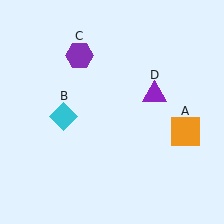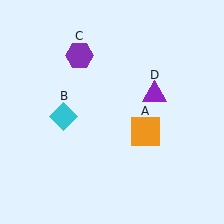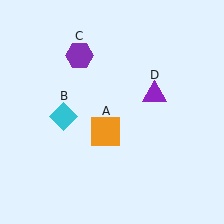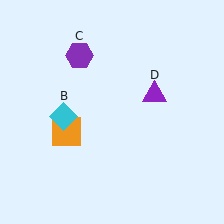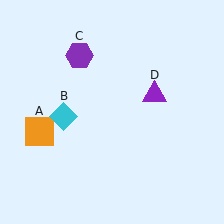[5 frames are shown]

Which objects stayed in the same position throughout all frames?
Cyan diamond (object B) and purple hexagon (object C) and purple triangle (object D) remained stationary.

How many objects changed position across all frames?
1 object changed position: orange square (object A).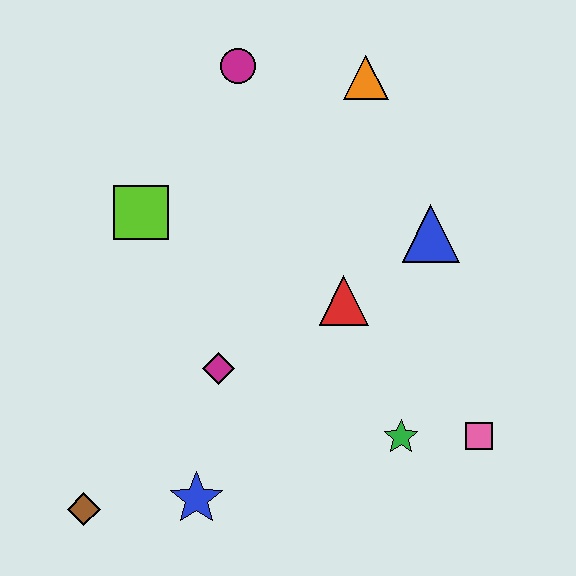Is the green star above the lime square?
No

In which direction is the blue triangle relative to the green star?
The blue triangle is above the green star.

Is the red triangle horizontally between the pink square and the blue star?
Yes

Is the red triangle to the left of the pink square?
Yes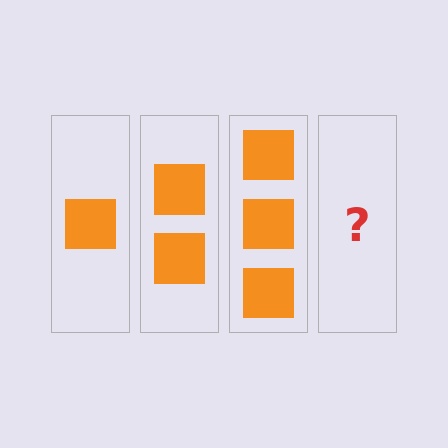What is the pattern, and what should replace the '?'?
The pattern is that each step adds one more square. The '?' should be 4 squares.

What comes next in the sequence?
The next element should be 4 squares.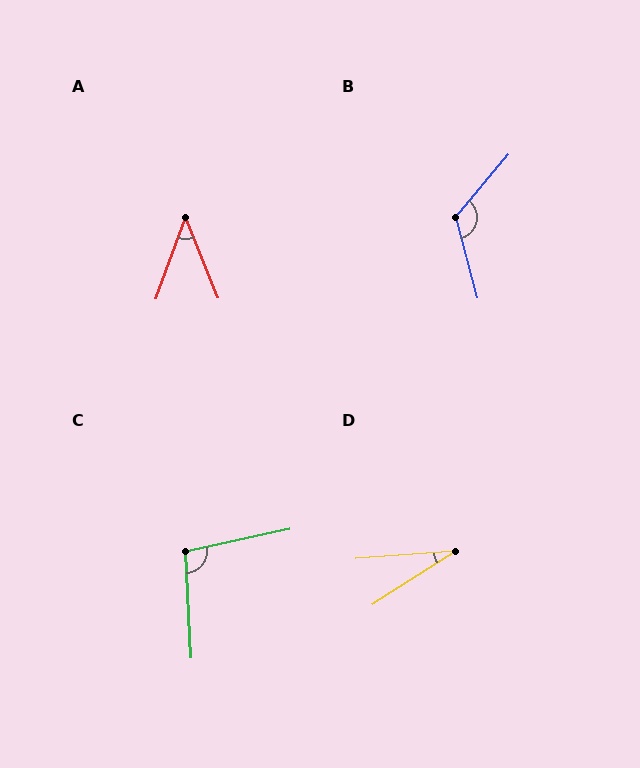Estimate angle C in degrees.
Approximately 100 degrees.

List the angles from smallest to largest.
D (28°), A (42°), C (100°), B (124°).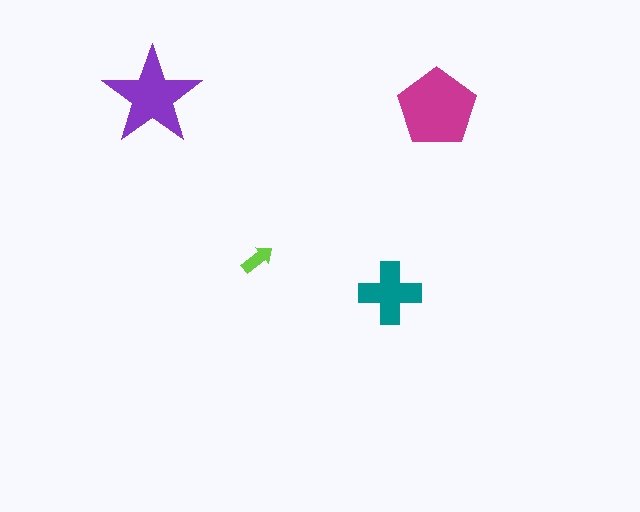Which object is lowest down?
The teal cross is bottommost.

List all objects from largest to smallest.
The magenta pentagon, the purple star, the teal cross, the lime arrow.